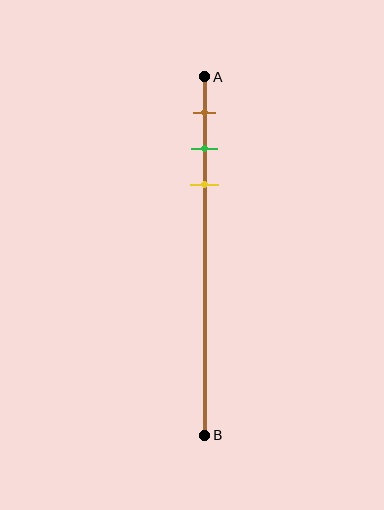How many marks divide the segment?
There are 3 marks dividing the segment.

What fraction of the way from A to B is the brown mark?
The brown mark is approximately 10% (0.1) of the way from A to B.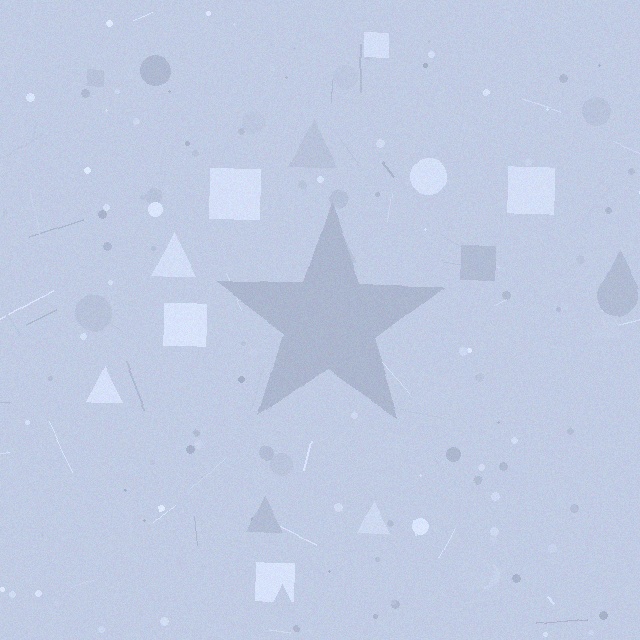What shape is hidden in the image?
A star is hidden in the image.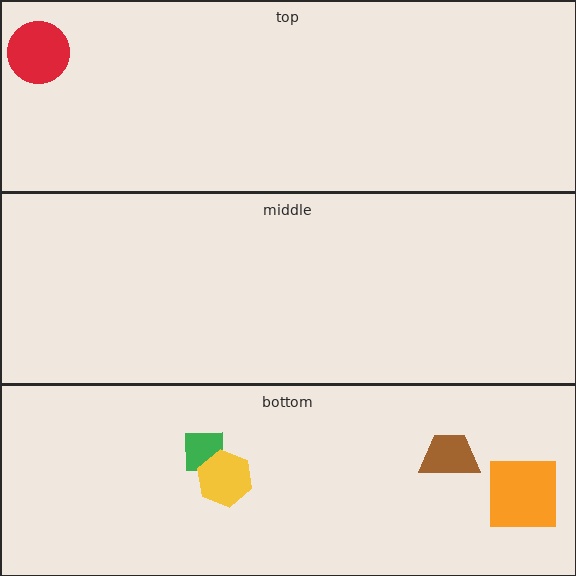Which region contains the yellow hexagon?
The bottom region.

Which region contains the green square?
The bottom region.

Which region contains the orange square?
The bottom region.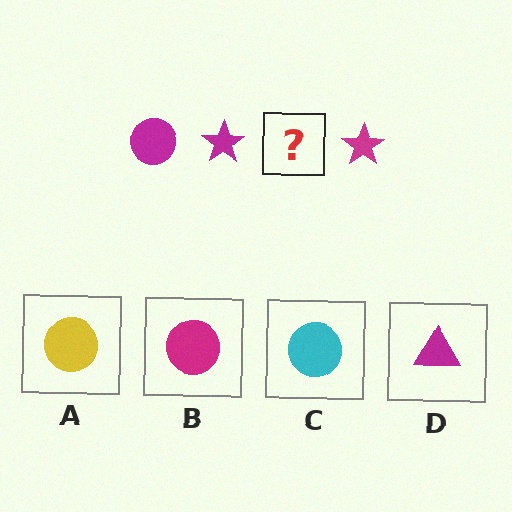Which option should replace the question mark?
Option B.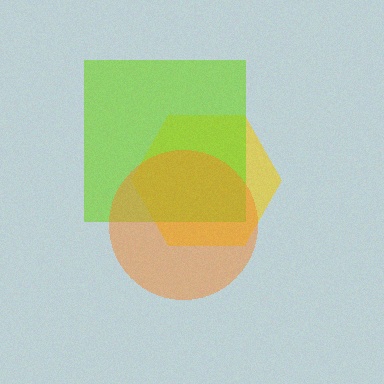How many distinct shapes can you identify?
There are 3 distinct shapes: a yellow hexagon, a lime square, an orange circle.